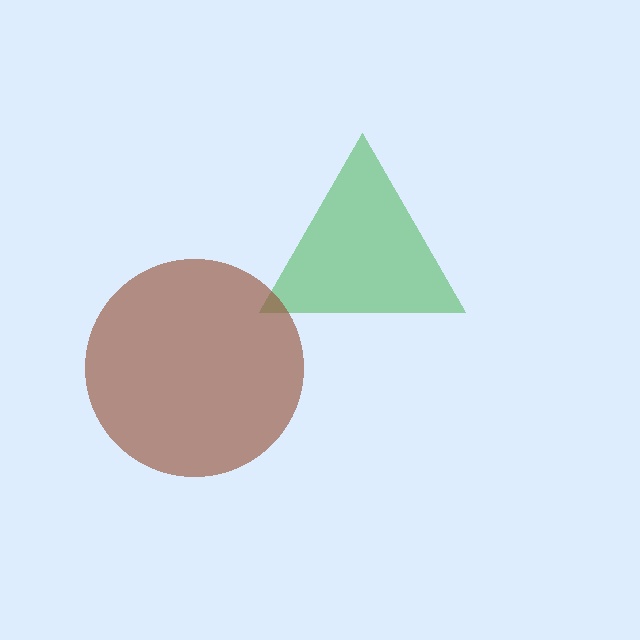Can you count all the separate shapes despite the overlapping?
Yes, there are 2 separate shapes.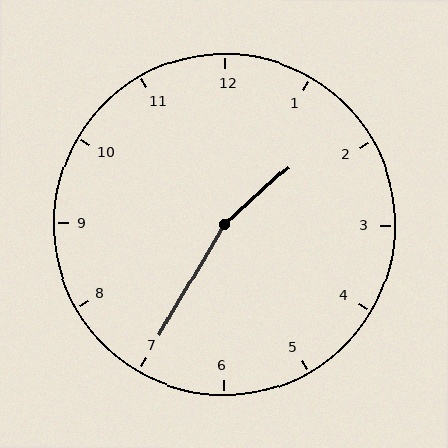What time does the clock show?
1:35.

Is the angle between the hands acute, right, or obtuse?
It is obtuse.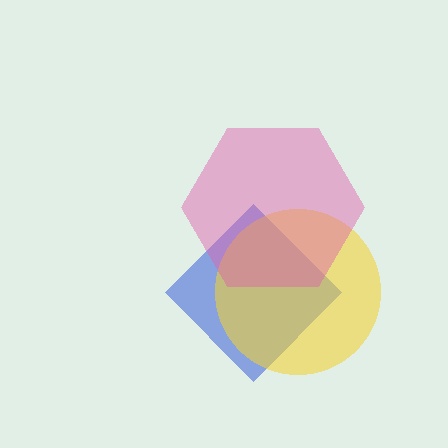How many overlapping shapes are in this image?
There are 3 overlapping shapes in the image.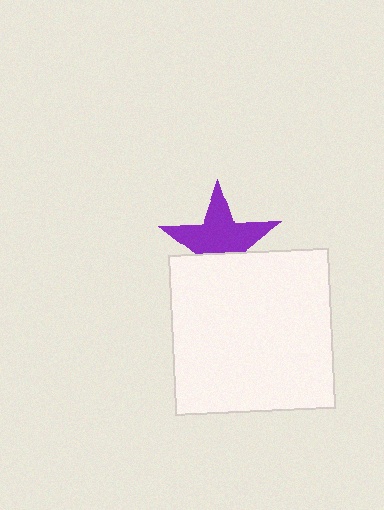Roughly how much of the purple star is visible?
About half of it is visible (roughly 63%).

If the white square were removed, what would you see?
You would see the complete purple star.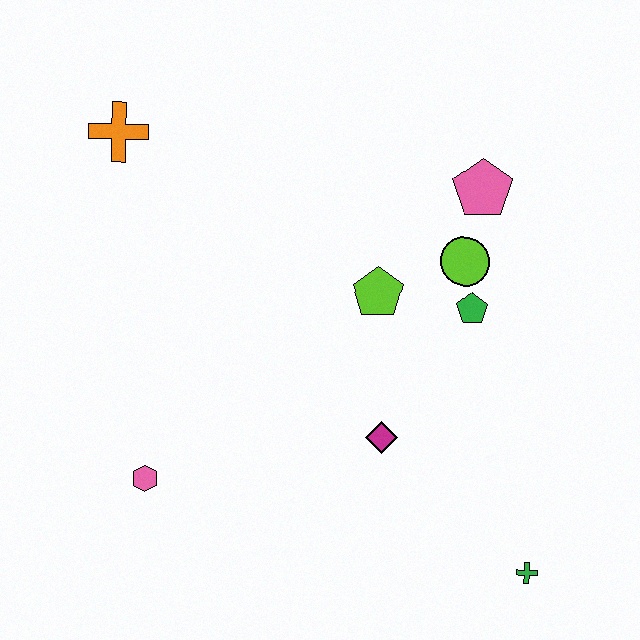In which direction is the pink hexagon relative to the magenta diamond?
The pink hexagon is to the left of the magenta diamond.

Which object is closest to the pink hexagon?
The magenta diamond is closest to the pink hexagon.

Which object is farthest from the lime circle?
The pink hexagon is farthest from the lime circle.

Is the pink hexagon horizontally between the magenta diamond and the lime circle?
No